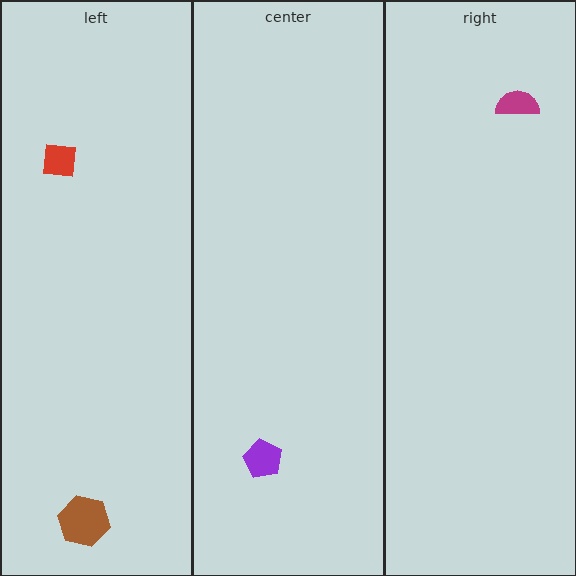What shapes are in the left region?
The brown hexagon, the red square.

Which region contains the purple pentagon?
The center region.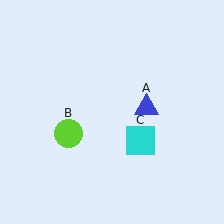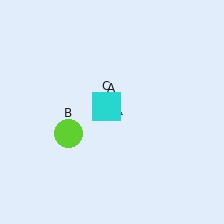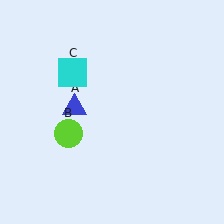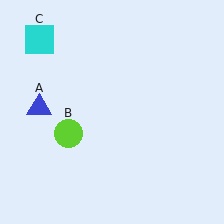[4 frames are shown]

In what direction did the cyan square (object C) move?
The cyan square (object C) moved up and to the left.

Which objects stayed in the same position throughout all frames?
Lime circle (object B) remained stationary.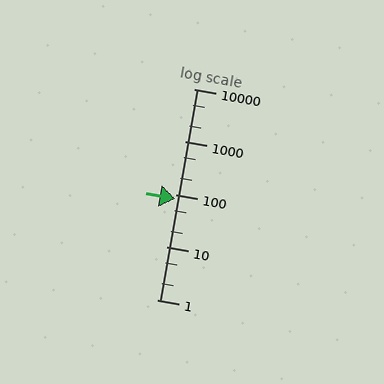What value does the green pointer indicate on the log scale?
The pointer indicates approximately 83.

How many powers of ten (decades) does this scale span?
The scale spans 4 decades, from 1 to 10000.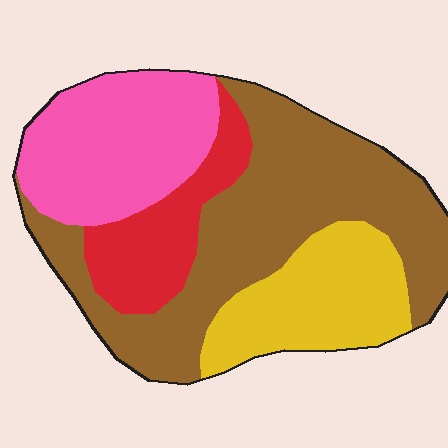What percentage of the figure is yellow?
Yellow covers around 20% of the figure.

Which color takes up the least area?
Red, at roughly 15%.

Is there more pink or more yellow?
Pink.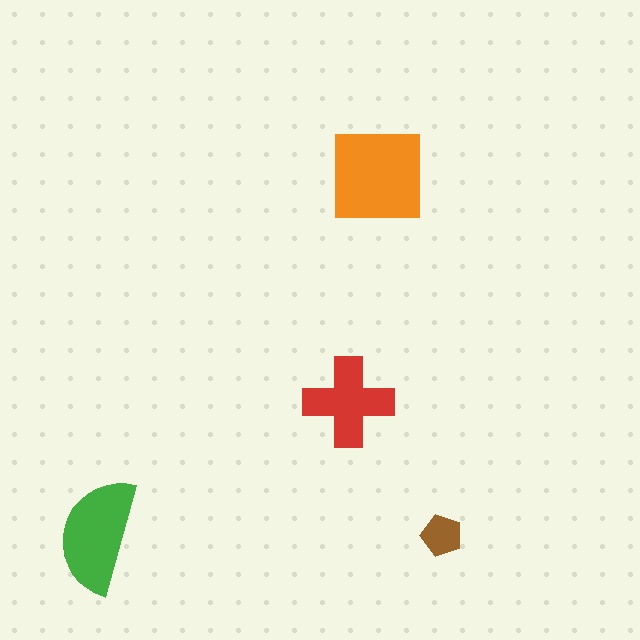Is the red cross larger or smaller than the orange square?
Smaller.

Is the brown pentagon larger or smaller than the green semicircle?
Smaller.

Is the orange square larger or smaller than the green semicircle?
Larger.